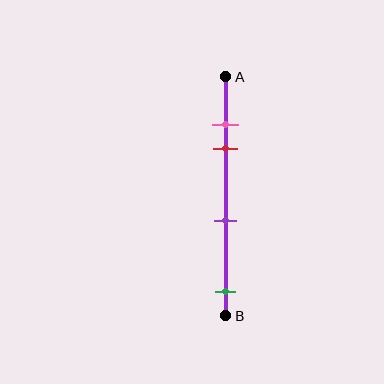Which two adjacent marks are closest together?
The pink and red marks are the closest adjacent pair.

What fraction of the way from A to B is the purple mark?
The purple mark is approximately 60% (0.6) of the way from A to B.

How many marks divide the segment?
There are 4 marks dividing the segment.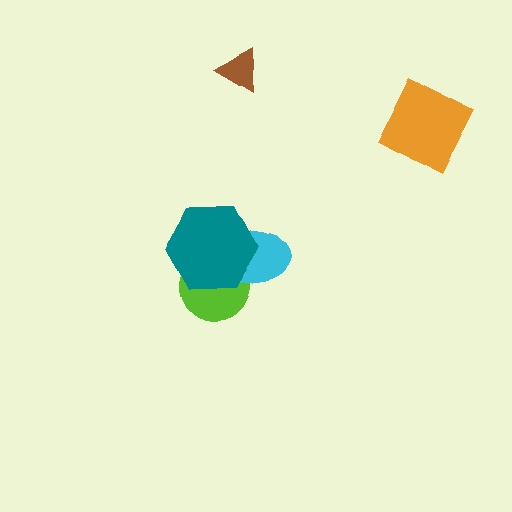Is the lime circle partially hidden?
Yes, it is partially covered by another shape.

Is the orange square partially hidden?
No, no other shape covers it.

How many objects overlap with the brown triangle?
0 objects overlap with the brown triangle.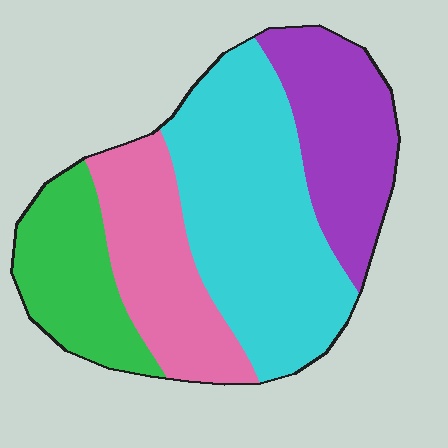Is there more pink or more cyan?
Cyan.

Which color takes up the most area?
Cyan, at roughly 40%.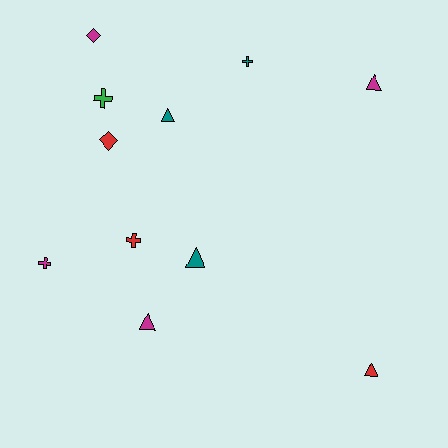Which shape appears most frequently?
Triangle, with 5 objects.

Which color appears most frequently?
Magenta, with 4 objects.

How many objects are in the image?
There are 11 objects.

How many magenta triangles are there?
There are 2 magenta triangles.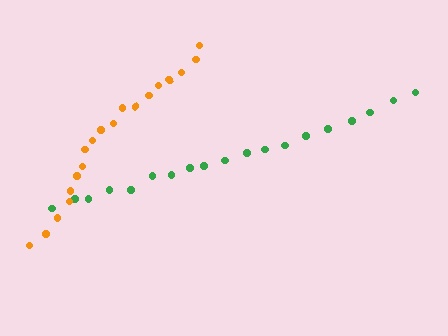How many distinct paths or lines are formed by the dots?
There are 2 distinct paths.